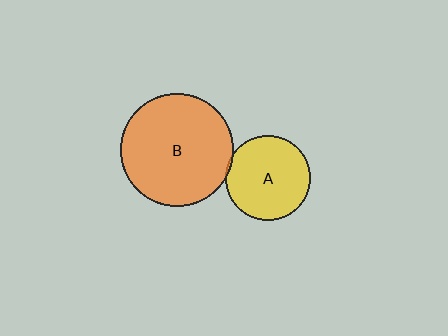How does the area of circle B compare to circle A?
Approximately 1.8 times.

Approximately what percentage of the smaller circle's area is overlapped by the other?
Approximately 5%.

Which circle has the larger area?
Circle B (orange).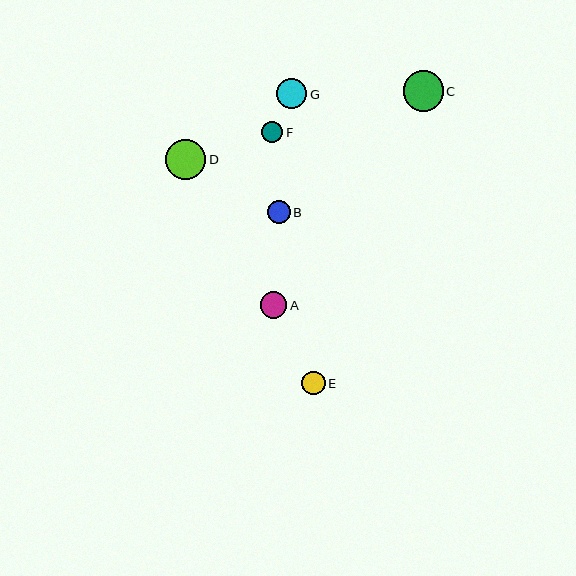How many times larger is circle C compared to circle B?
Circle C is approximately 1.8 times the size of circle B.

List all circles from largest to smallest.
From largest to smallest: C, D, G, A, E, B, F.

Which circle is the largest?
Circle C is the largest with a size of approximately 40 pixels.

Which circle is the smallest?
Circle F is the smallest with a size of approximately 21 pixels.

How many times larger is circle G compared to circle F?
Circle G is approximately 1.4 times the size of circle F.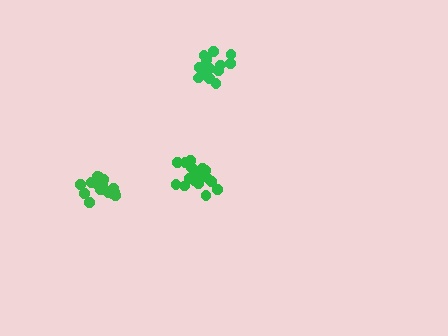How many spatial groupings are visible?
There are 3 spatial groupings.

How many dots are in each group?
Group 1: 16 dots, Group 2: 19 dots, Group 3: 15 dots (50 total).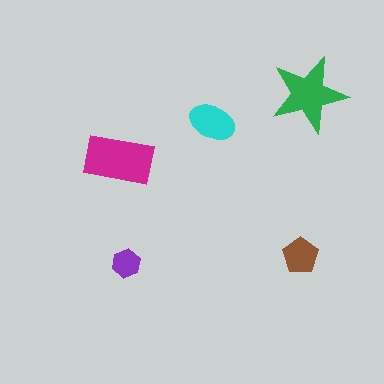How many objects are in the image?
There are 5 objects in the image.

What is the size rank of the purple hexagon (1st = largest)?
5th.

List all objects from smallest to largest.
The purple hexagon, the brown pentagon, the cyan ellipse, the green star, the magenta rectangle.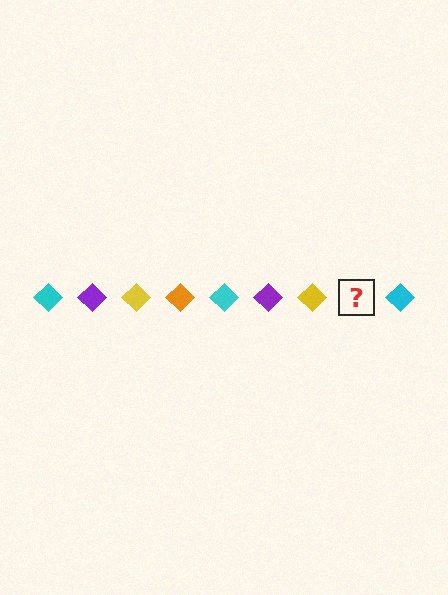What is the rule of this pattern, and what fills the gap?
The rule is that the pattern cycles through cyan, purple, yellow, orange diamonds. The gap should be filled with an orange diamond.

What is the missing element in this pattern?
The missing element is an orange diamond.